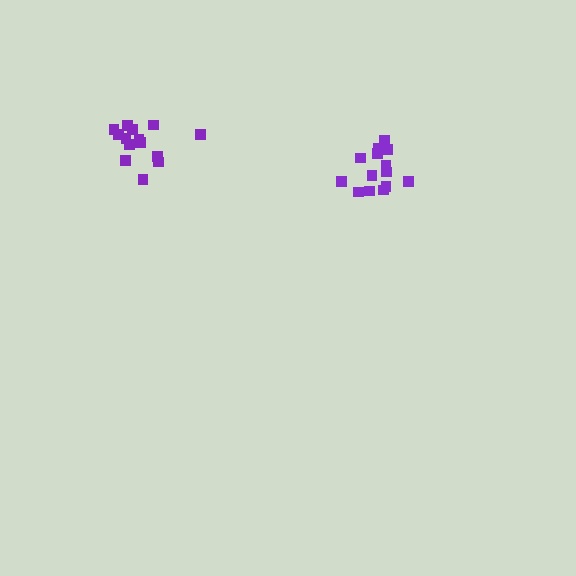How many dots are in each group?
Group 1: 14 dots, Group 2: 15 dots (29 total).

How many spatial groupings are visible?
There are 2 spatial groupings.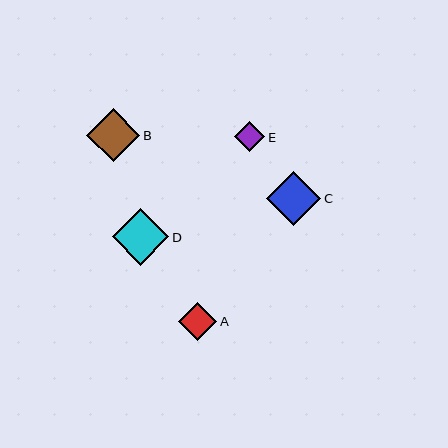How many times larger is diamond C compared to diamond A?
Diamond C is approximately 1.4 times the size of diamond A.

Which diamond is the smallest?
Diamond E is the smallest with a size of approximately 30 pixels.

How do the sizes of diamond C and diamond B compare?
Diamond C and diamond B are approximately the same size.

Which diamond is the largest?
Diamond D is the largest with a size of approximately 56 pixels.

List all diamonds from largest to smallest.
From largest to smallest: D, C, B, A, E.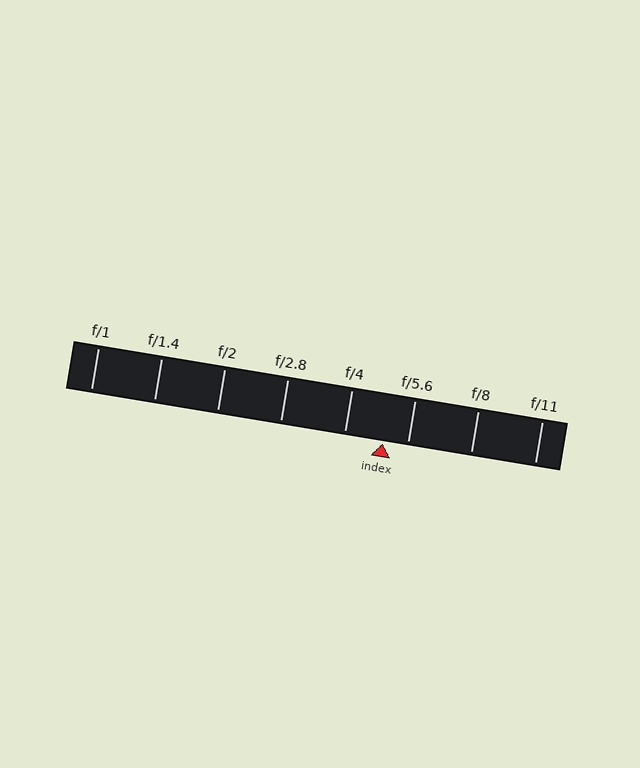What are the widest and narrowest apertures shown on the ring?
The widest aperture shown is f/1 and the narrowest is f/11.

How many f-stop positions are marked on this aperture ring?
There are 8 f-stop positions marked.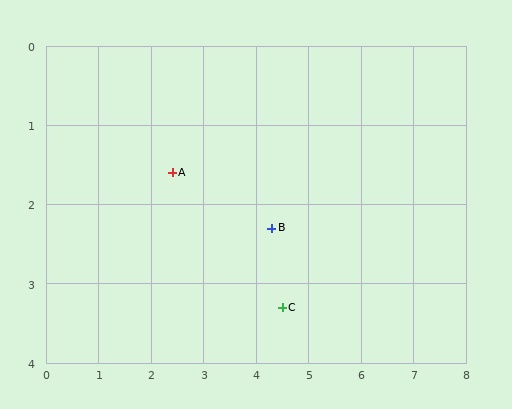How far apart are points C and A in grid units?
Points C and A are about 2.7 grid units apart.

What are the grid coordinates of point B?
Point B is at approximately (4.3, 2.3).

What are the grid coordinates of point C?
Point C is at approximately (4.5, 3.3).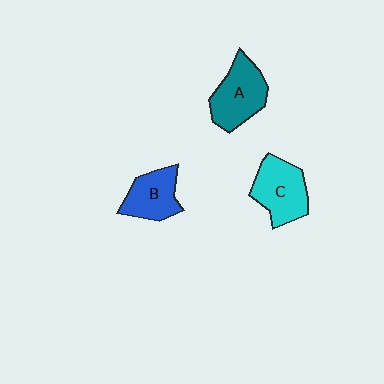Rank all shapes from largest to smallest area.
From largest to smallest: A (teal), C (cyan), B (blue).